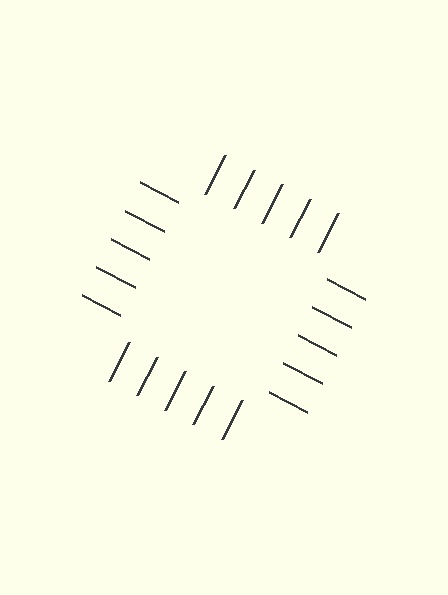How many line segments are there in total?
20 — 5 along each of the 4 edges.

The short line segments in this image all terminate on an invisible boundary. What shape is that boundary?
An illusory square — the line segments terminate on its edges but no continuous stroke is drawn.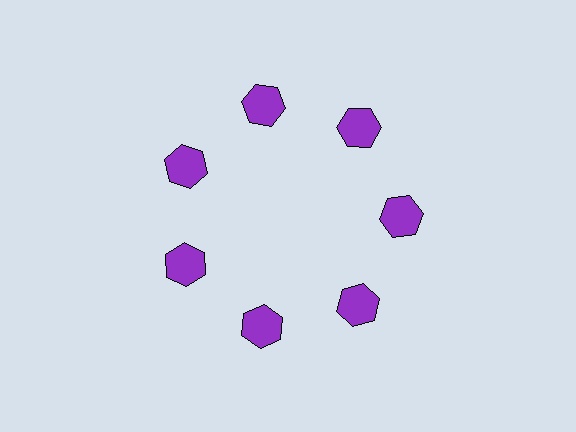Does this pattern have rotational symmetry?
Yes, this pattern has 7-fold rotational symmetry. It looks the same after rotating 51 degrees around the center.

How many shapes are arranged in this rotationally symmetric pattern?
There are 7 shapes, arranged in 7 groups of 1.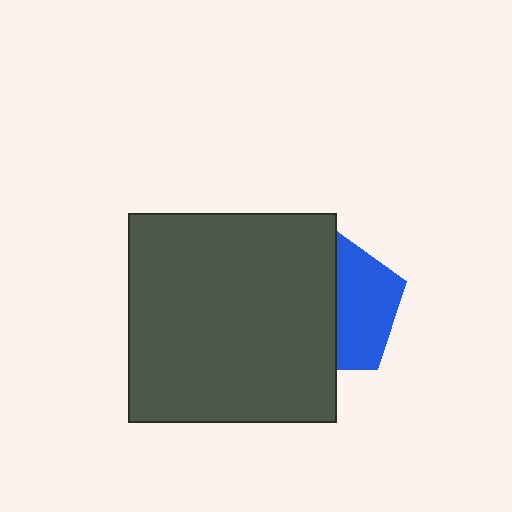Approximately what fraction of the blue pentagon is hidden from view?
Roughly 56% of the blue pentagon is hidden behind the dark gray square.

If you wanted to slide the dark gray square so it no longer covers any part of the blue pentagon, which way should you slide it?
Slide it left — that is the most direct way to separate the two shapes.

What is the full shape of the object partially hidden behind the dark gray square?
The partially hidden object is a blue pentagon.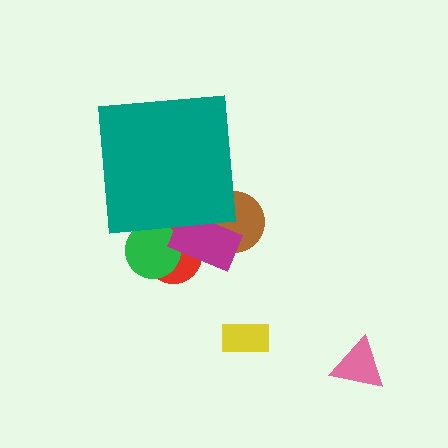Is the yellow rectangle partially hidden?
No, the yellow rectangle is fully visible.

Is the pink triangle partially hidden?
No, the pink triangle is fully visible.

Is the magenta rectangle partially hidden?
Yes, the magenta rectangle is partially hidden behind the teal square.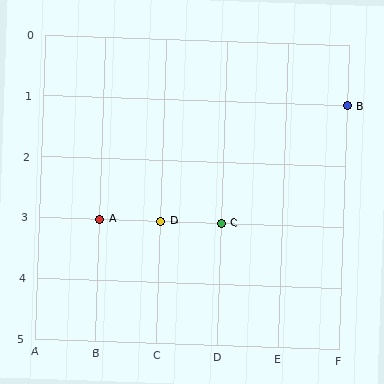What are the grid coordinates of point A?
Point A is at grid coordinates (B, 3).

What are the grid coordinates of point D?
Point D is at grid coordinates (C, 3).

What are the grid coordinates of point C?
Point C is at grid coordinates (D, 3).